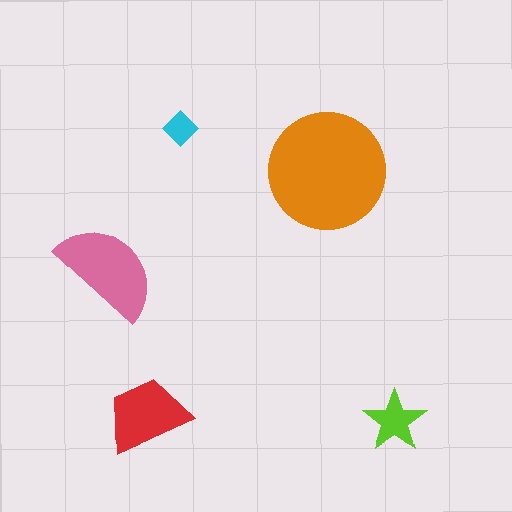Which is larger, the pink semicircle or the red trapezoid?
The pink semicircle.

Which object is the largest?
The orange circle.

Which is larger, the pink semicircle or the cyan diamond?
The pink semicircle.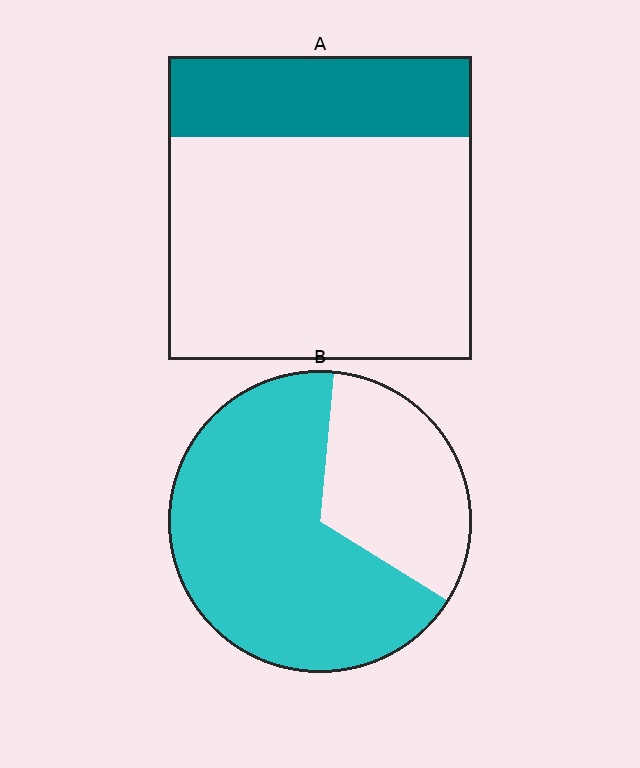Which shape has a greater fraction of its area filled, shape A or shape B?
Shape B.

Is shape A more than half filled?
No.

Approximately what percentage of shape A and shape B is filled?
A is approximately 25% and B is approximately 70%.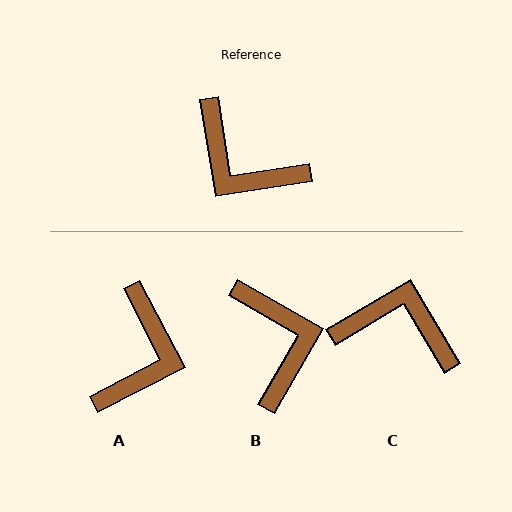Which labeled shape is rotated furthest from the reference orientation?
C, about 158 degrees away.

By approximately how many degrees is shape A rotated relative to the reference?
Approximately 108 degrees counter-clockwise.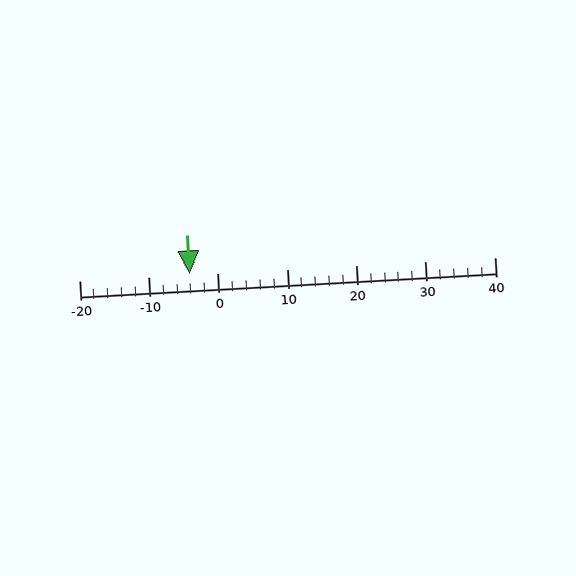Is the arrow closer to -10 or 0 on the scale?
The arrow is closer to 0.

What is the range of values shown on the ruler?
The ruler shows values from -20 to 40.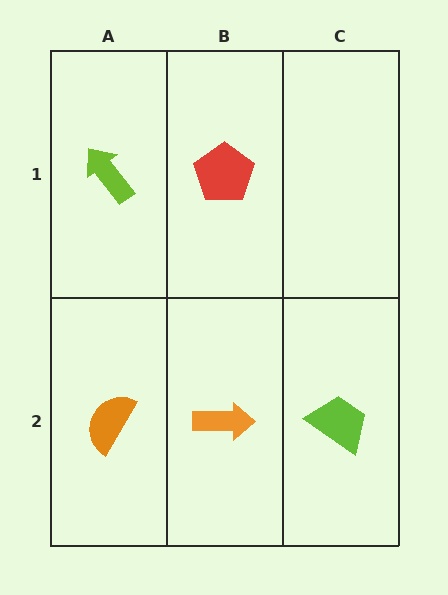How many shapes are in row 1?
2 shapes.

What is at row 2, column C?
A lime trapezoid.